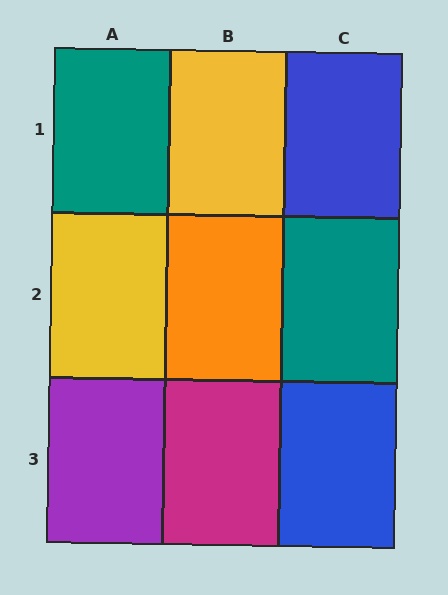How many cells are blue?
2 cells are blue.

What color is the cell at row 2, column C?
Teal.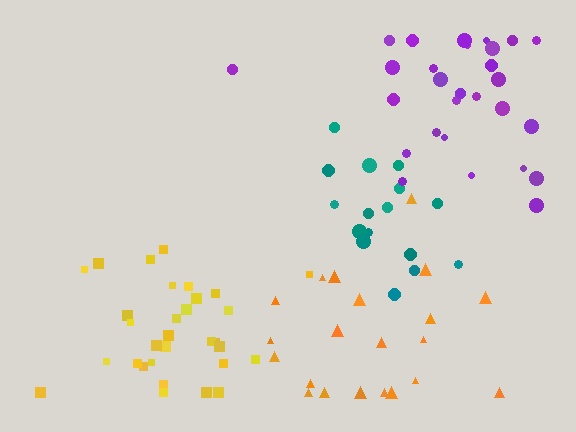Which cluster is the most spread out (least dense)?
Orange.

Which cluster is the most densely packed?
Yellow.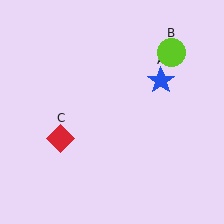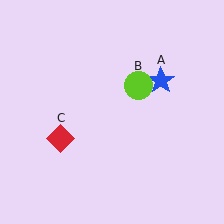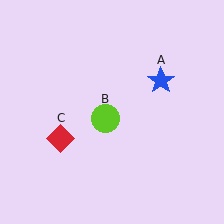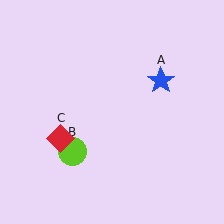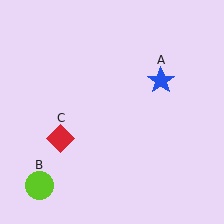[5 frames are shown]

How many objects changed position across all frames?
1 object changed position: lime circle (object B).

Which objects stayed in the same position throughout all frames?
Blue star (object A) and red diamond (object C) remained stationary.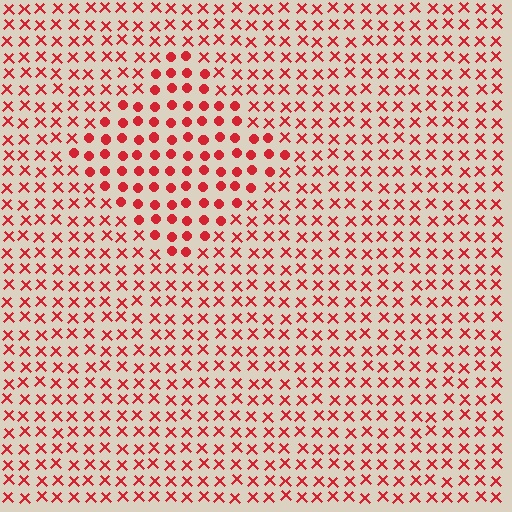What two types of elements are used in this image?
The image uses circles inside the diamond region and X marks outside it.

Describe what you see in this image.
The image is filled with small red elements arranged in a uniform grid. A diamond-shaped region contains circles, while the surrounding area contains X marks. The boundary is defined purely by the change in element shape.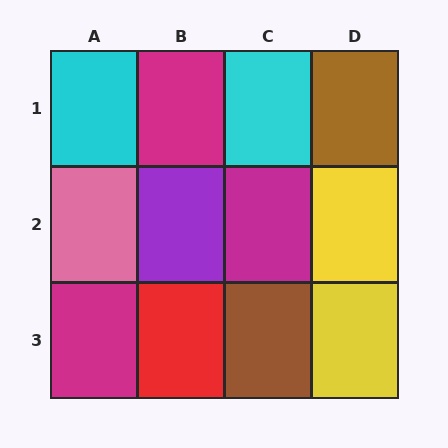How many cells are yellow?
2 cells are yellow.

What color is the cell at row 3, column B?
Red.